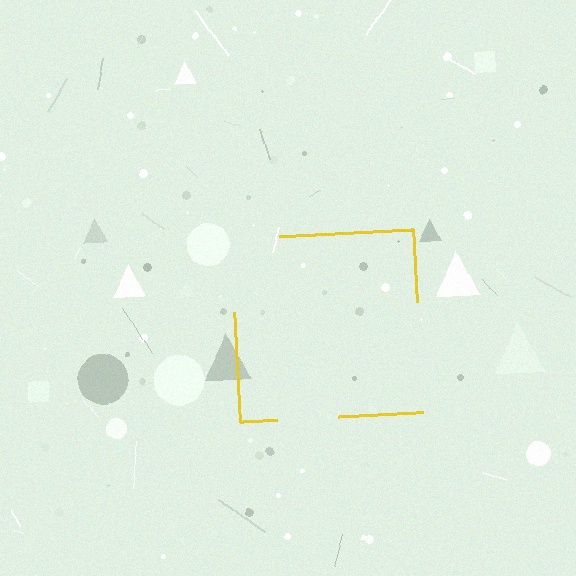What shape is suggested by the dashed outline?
The dashed outline suggests a square.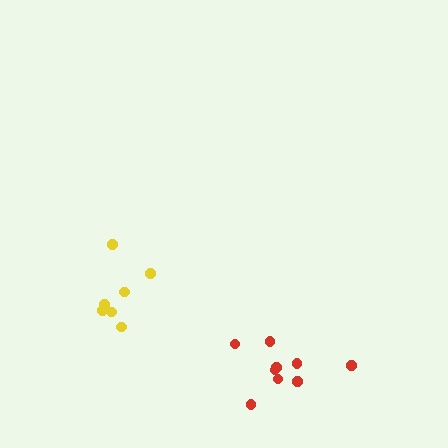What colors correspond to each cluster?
The clusters are colored: red, yellow.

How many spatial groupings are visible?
There are 2 spatial groupings.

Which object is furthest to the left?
The yellow cluster is leftmost.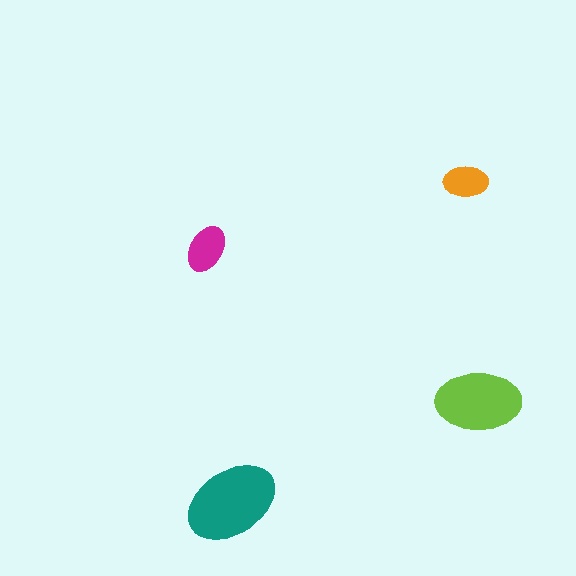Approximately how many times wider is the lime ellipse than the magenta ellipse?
About 2 times wider.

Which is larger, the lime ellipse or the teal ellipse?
The teal one.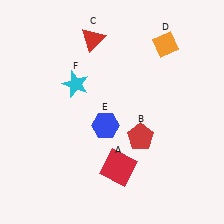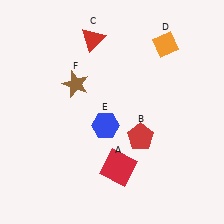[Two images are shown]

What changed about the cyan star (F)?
In Image 1, F is cyan. In Image 2, it changed to brown.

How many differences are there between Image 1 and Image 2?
There is 1 difference between the two images.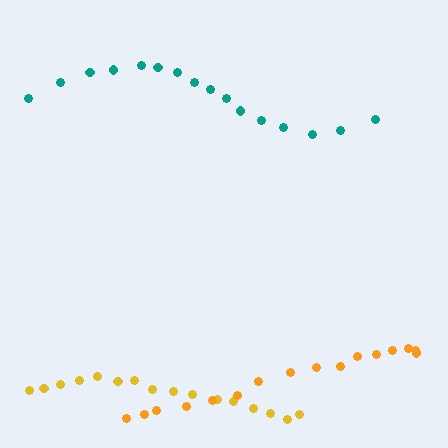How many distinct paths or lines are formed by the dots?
There are 3 distinct paths.